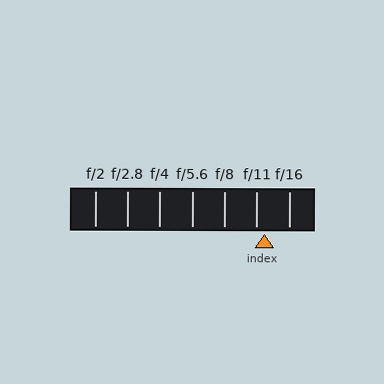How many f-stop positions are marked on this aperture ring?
There are 7 f-stop positions marked.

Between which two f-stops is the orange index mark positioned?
The index mark is between f/11 and f/16.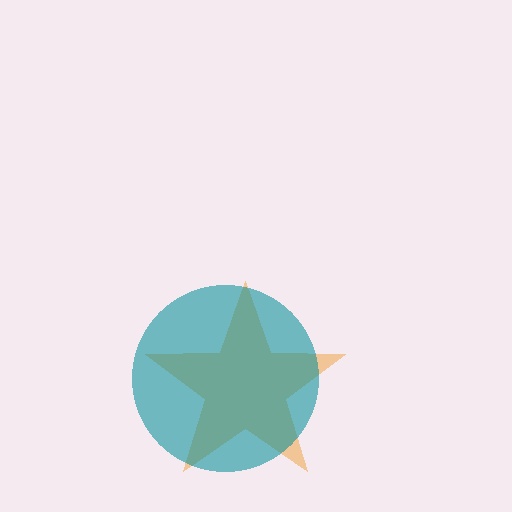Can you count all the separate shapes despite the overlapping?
Yes, there are 2 separate shapes.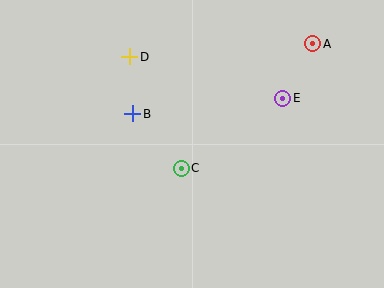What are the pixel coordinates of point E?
Point E is at (283, 98).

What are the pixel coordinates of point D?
Point D is at (130, 57).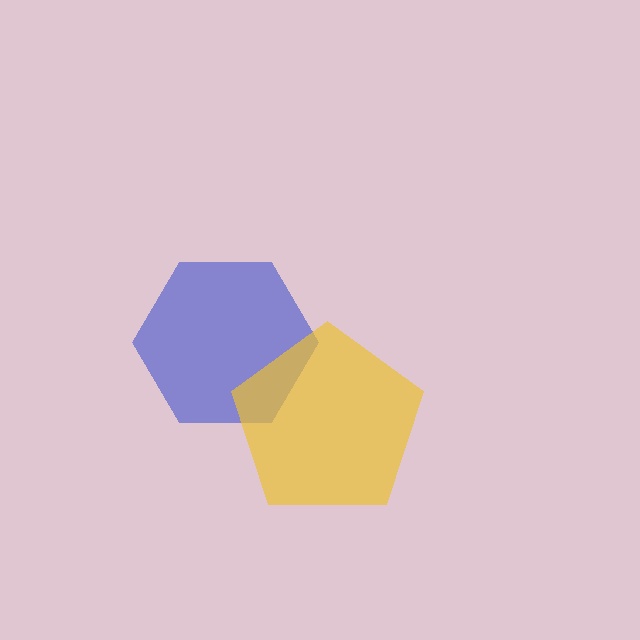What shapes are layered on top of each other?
The layered shapes are: a blue hexagon, a yellow pentagon.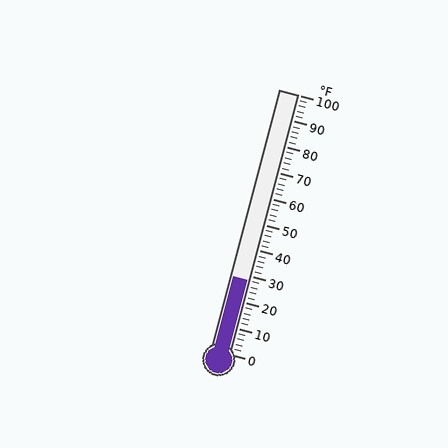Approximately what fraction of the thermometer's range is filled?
The thermometer is filled to approximately 30% of its range.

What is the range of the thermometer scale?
The thermometer scale ranges from 0°F to 100°F.